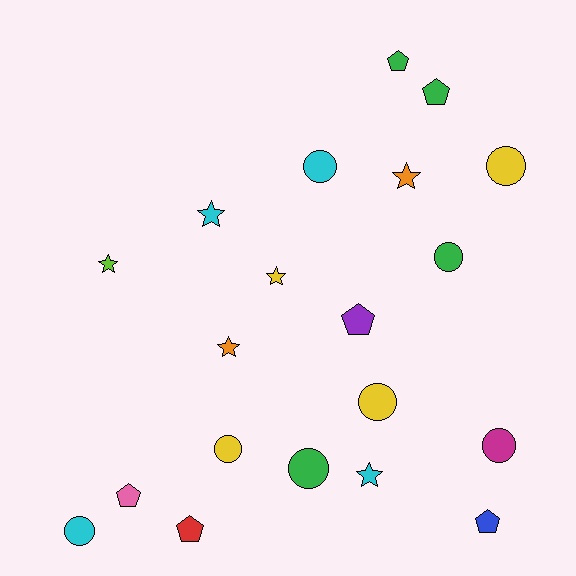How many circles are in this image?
There are 8 circles.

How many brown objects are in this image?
There are no brown objects.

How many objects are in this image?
There are 20 objects.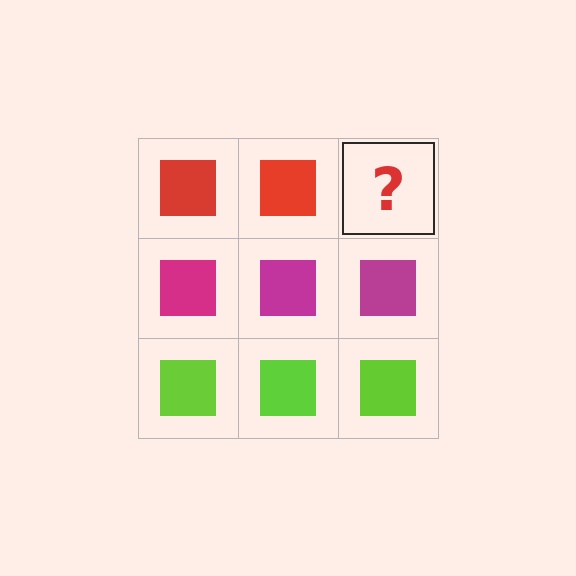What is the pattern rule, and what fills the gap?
The rule is that each row has a consistent color. The gap should be filled with a red square.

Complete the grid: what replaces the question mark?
The question mark should be replaced with a red square.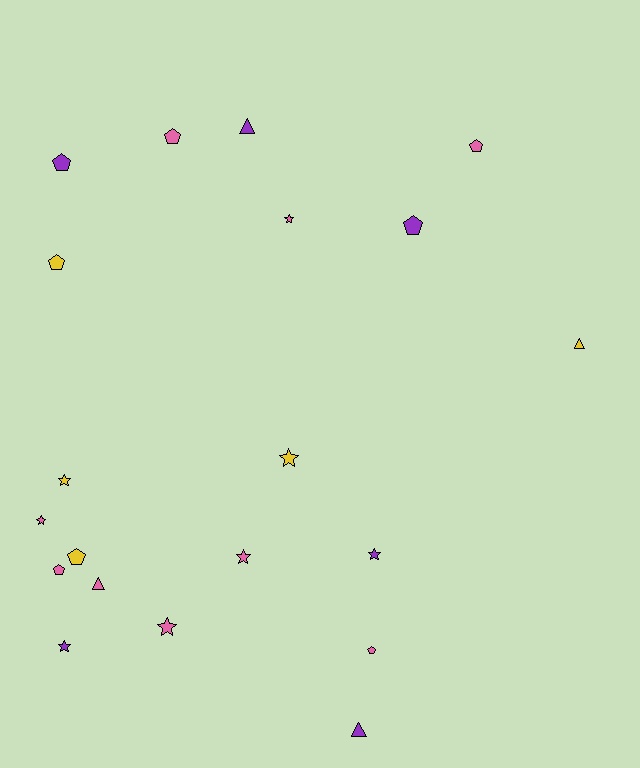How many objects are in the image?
There are 20 objects.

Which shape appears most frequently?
Star, with 8 objects.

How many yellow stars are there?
There are 2 yellow stars.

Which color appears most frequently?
Pink, with 9 objects.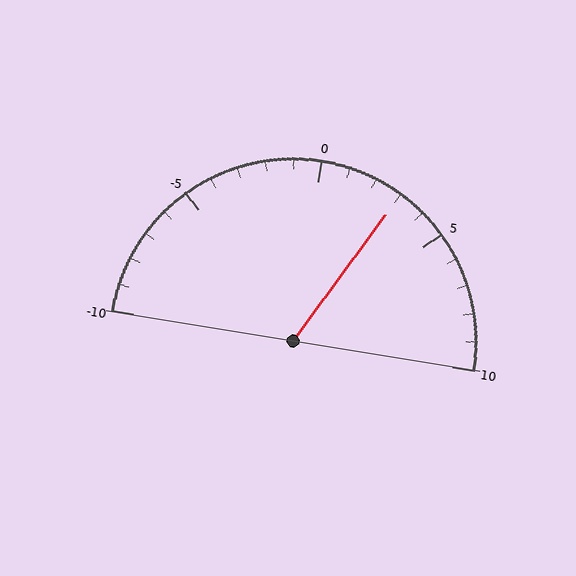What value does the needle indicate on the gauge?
The needle indicates approximately 3.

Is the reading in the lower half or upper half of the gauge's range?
The reading is in the upper half of the range (-10 to 10).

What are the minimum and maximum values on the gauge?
The gauge ranges from -10 to 10.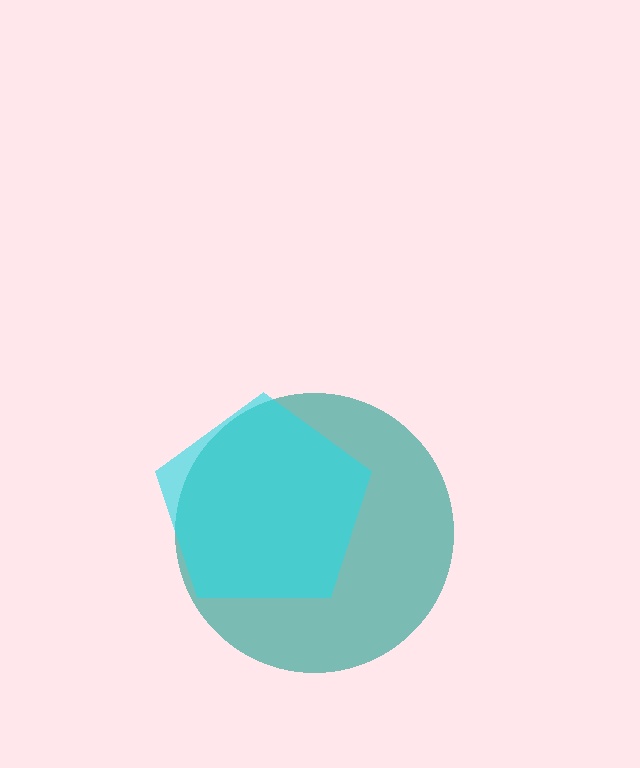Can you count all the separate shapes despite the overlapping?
Yes, there are 2 separate shapes.